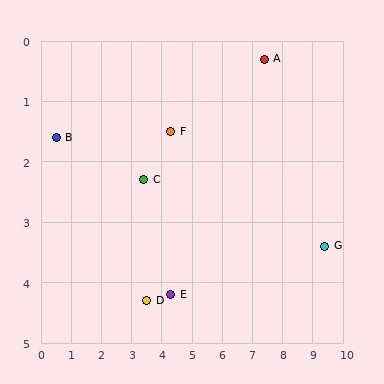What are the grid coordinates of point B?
Point B is at approximately (0.5, 1.6).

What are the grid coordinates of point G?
Point G is at approximately (9.4, 3.4).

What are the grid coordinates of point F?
Point F is at approximately (4.3, 1.5).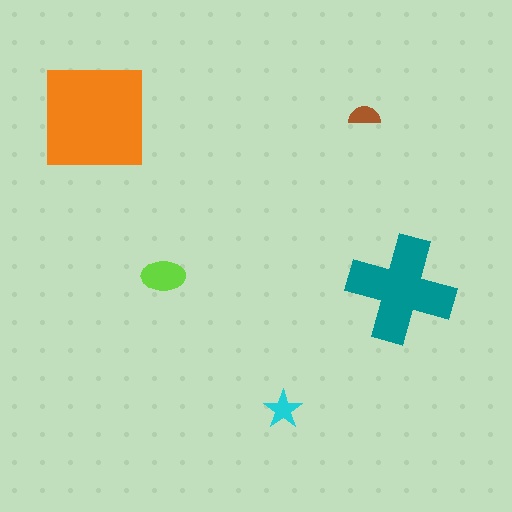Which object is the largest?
The orange square.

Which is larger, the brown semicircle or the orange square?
The orange square.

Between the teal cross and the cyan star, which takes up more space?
The teal cross.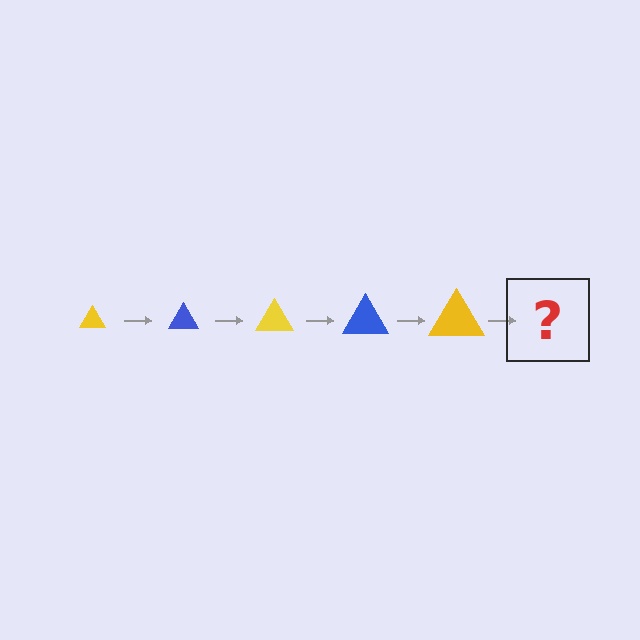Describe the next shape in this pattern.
It should be a blue triangle, larger than the previous one.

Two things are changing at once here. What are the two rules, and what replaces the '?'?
The two rules are that the triangle grows larger each step and the color cycles through yellow and blue. The '?' should be a blue triangle, larger than the previous one.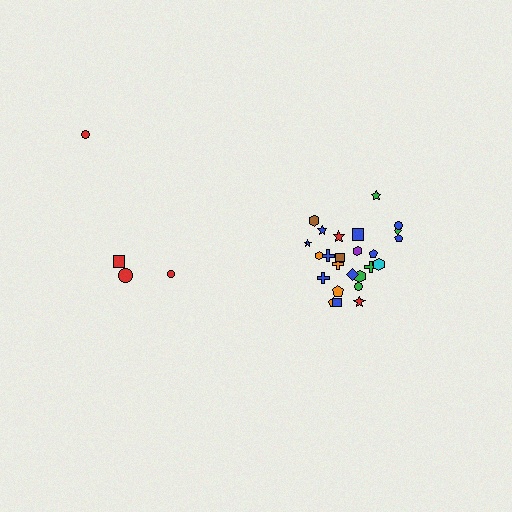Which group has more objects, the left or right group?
The right group.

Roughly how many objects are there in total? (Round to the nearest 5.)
Roughly 30 objects in total.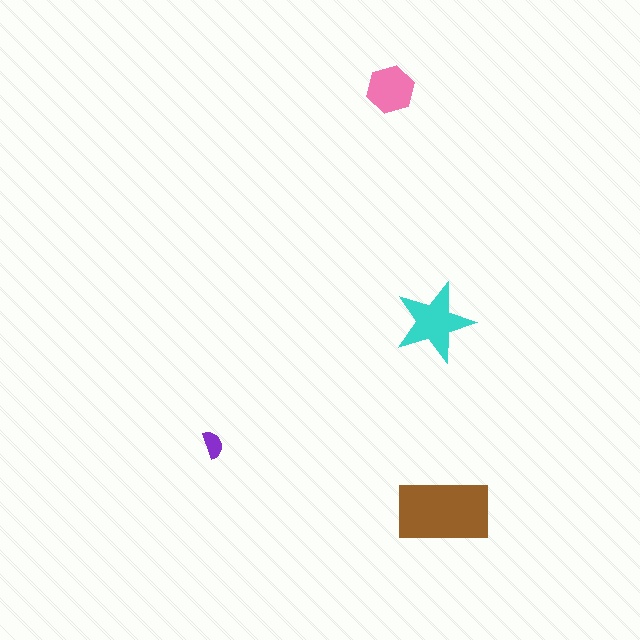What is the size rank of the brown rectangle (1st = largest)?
1st.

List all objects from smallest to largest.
The purple semicircle, the pink hexagon, the cyan star, the brown rectangle.